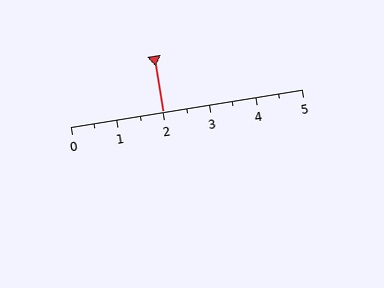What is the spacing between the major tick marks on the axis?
The major ticks are spaced 1 apart.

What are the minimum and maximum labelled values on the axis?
The axis runs from 0 to 5.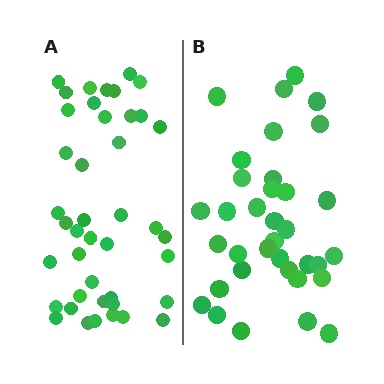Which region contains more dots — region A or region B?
Region A (the left region) has more dots.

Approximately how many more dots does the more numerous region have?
Region A has roughly 8 or so more dots than region B.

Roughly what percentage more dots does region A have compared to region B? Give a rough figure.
About 20% more.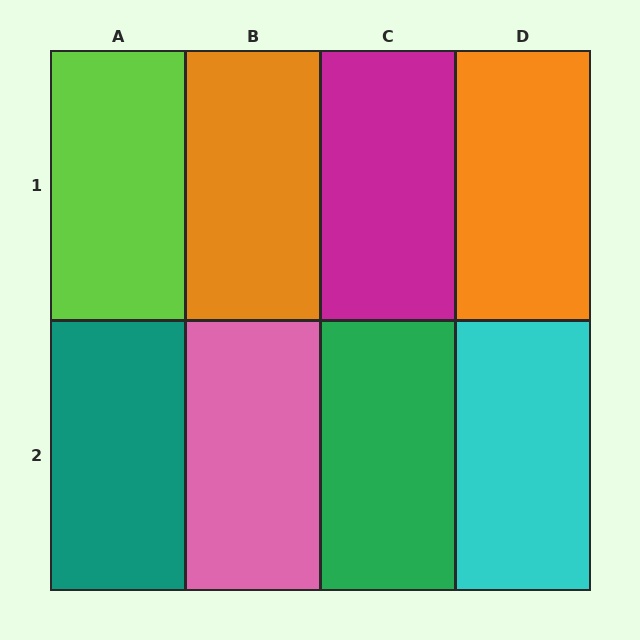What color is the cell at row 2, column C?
Green.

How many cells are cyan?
1 cell is cyan.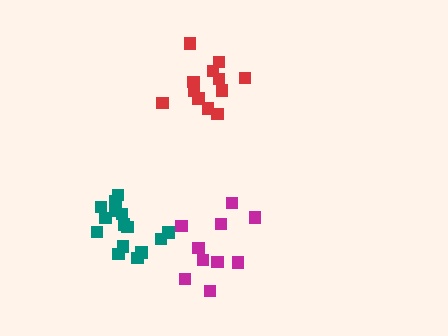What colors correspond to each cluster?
The clusters are colored: red, magenta, teal.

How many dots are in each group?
Group 1: 12 dots, Group 2: 11 dots, Group 3: 15 dots (38 total).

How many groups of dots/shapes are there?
There are 3 groups.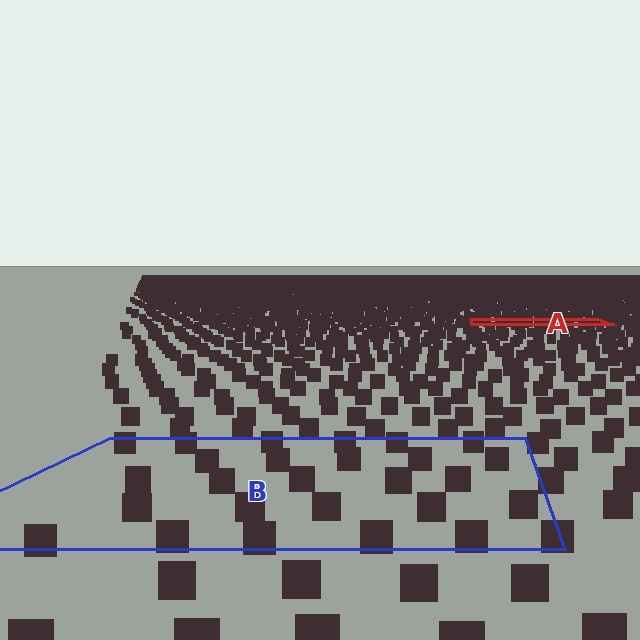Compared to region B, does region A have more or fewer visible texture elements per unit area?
Region A has more texture elements per unit area — they are packed more densely because it is farther away.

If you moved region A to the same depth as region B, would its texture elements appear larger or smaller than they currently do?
They would appear larger. At a closer depth, the same texture elements are projected at a bigger on-screen size.